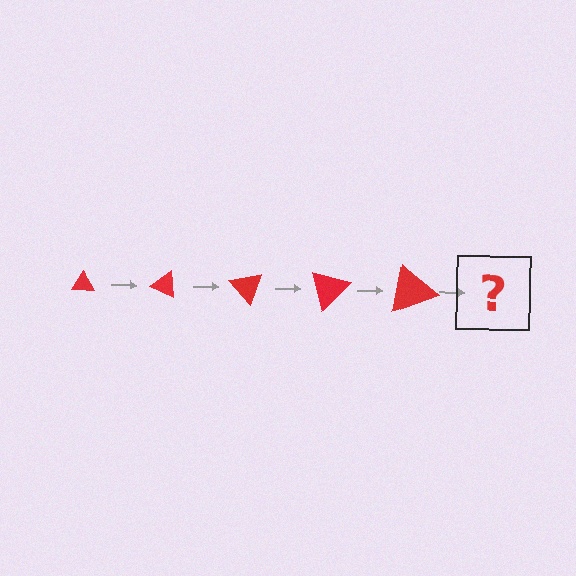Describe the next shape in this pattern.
It should be a triangle, larger than the previous one and rotated 125 degrees from the start.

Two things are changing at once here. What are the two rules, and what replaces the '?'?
The two rules are that the triangle grows larger each step and it rotates 25 degrees each step. The '?' should be a triangle, larger than the previous one and rotated 125 degrees from the start.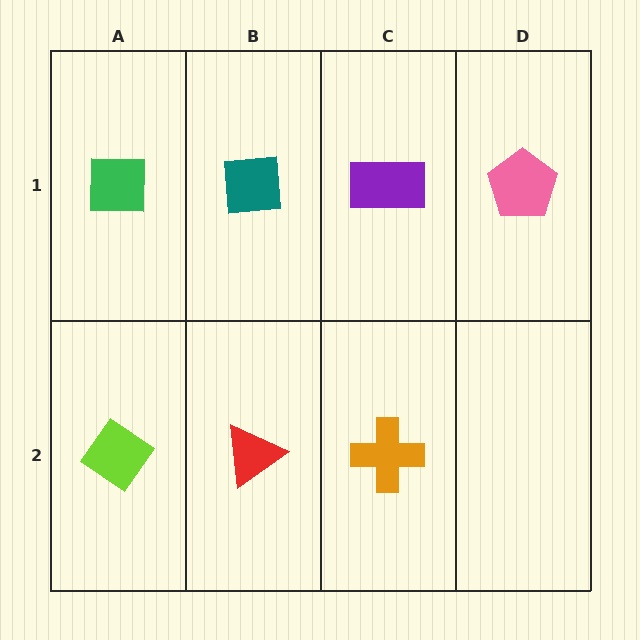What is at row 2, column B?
A red triangle.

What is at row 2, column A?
A lime diamond.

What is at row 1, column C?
A purple rectangle.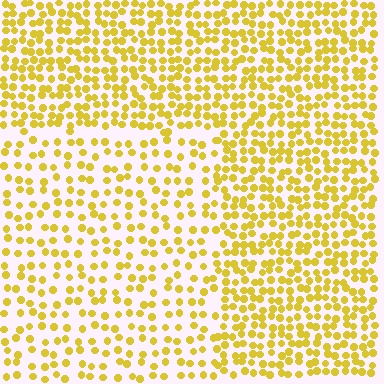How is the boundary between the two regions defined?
The boundary is defined by a change in element density (approximately 1.8x ratio). All elements are the same color, size, and shape.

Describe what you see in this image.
The image contains small yellow elements arranged at two different densities. A rectangle-shaped region is visible where the elements are less densely packed than the surrounding area.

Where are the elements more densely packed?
The elements are more densely packed outside the rectangle boundary.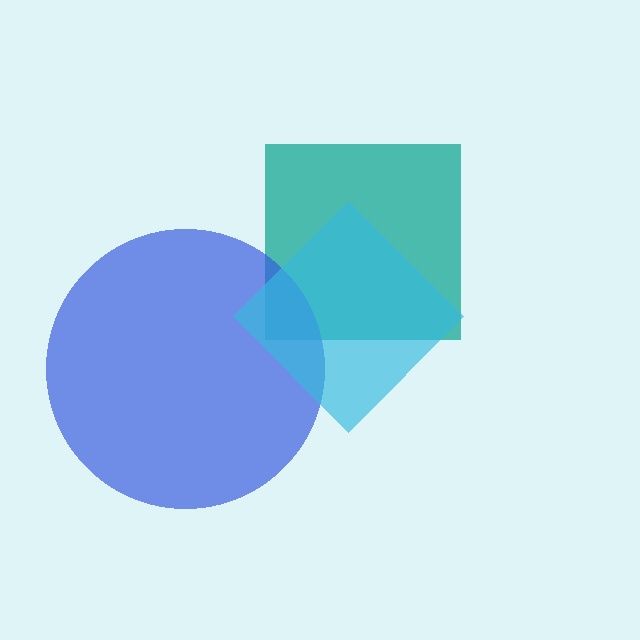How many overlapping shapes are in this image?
There are 3 overlapping shapes in the image.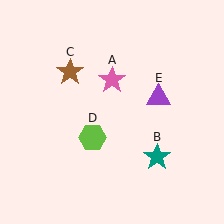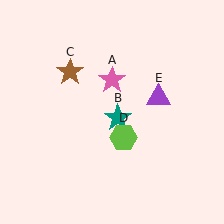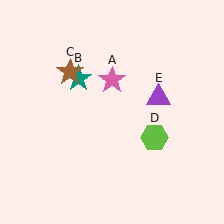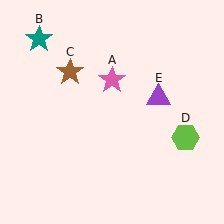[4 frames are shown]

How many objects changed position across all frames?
2 objects changed position: teal star (object B), lime hexagon (object D).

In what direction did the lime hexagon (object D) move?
The lime hexagon (object D) moved right.